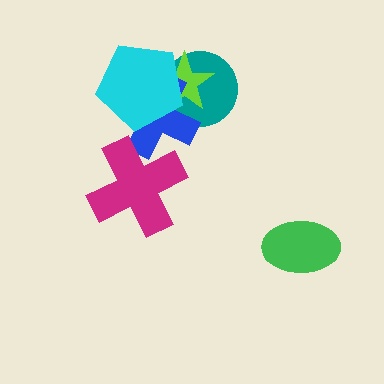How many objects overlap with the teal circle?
3 objects overlap with the teal circle.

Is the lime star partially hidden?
Yes, it is partially covered by another shape.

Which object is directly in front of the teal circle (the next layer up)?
The lime star is directly in front of the teal circle.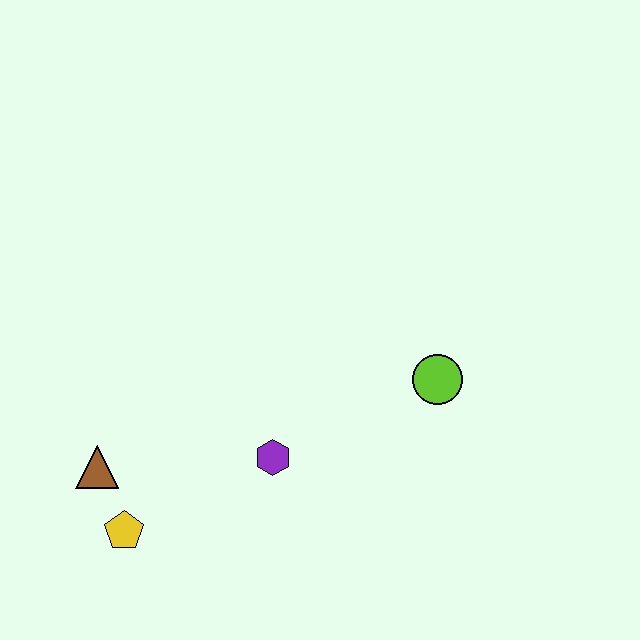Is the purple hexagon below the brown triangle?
No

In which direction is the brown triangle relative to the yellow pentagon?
The brown triangle is above the yellow pentagon.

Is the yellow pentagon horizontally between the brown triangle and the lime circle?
Yes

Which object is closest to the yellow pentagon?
The brown triangle is closest to the yellow pentagon.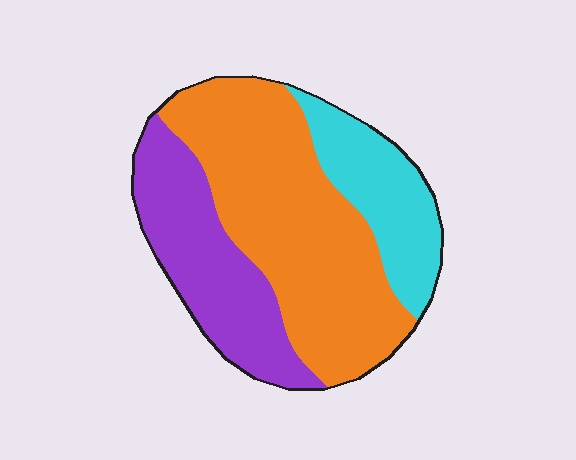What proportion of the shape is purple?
Purple takes up about one quarter (1/4) of the shape.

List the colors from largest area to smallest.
From largest to smallest: orange, purple, cyan.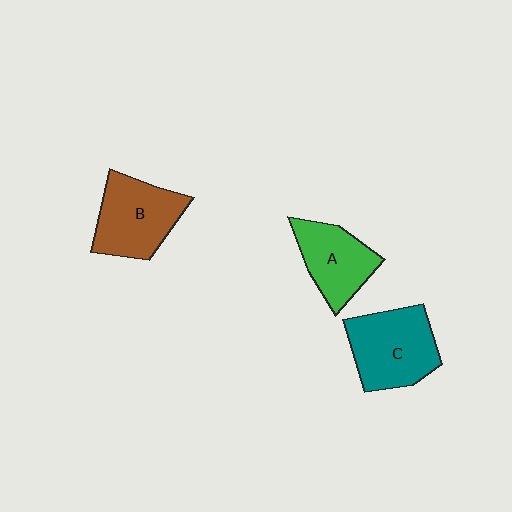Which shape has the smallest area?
Shape A (green).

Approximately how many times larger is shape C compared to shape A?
Approximately 1.3 times.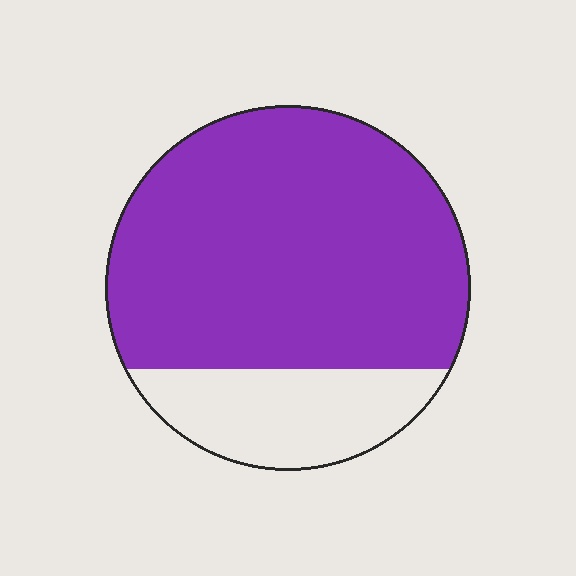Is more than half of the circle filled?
Yes.